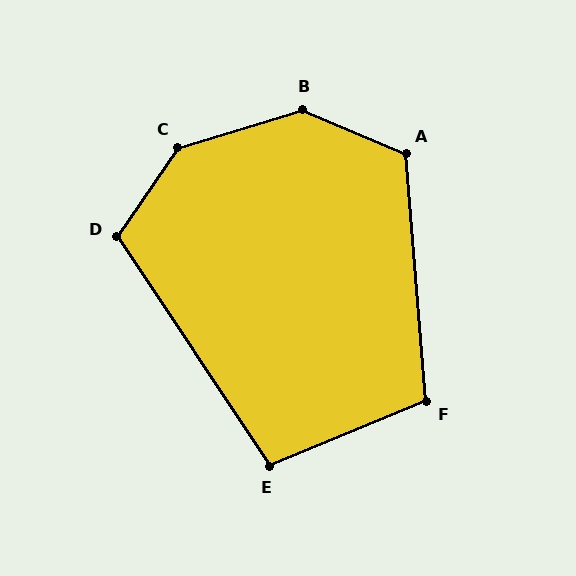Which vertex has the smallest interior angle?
E, at approximately 101 degrees.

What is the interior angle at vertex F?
Approximately 108 degrees (obtuse).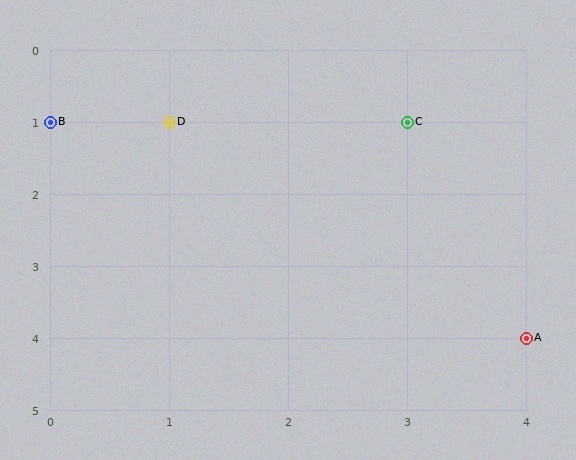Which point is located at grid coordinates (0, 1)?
Point B is at (0, 1).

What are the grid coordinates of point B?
Point B is at grid coordinates (0, 1).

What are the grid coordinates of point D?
Point D is at grid coordinates (1, 1).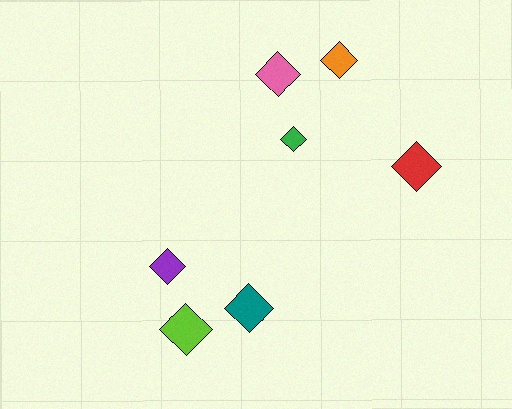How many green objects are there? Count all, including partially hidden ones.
There is 1 green object.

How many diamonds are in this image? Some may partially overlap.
There are 7 diamonds.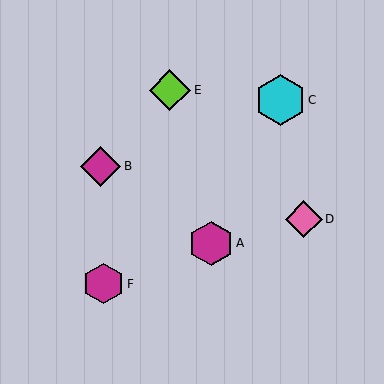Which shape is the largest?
The cyan hexagon (labeled C) is the largest.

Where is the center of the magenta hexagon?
The center of the magenta hexagon is at (211, 243).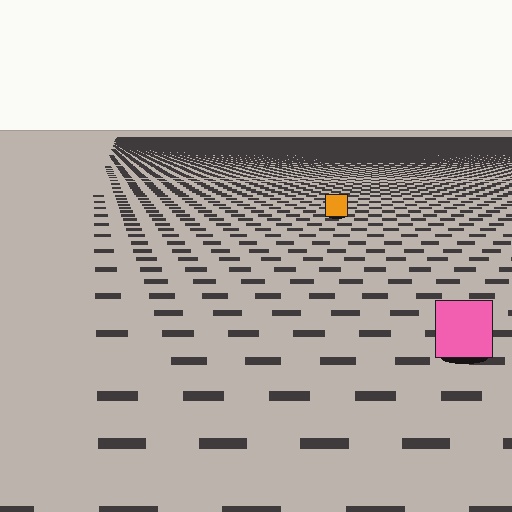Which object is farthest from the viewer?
The orange square is farthest from the viewer. It appears smaller and the ground texture around it is denser.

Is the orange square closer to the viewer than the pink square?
No. The pink square is closer — you can tell from the texture gradient: the ground texture is coarser near it.